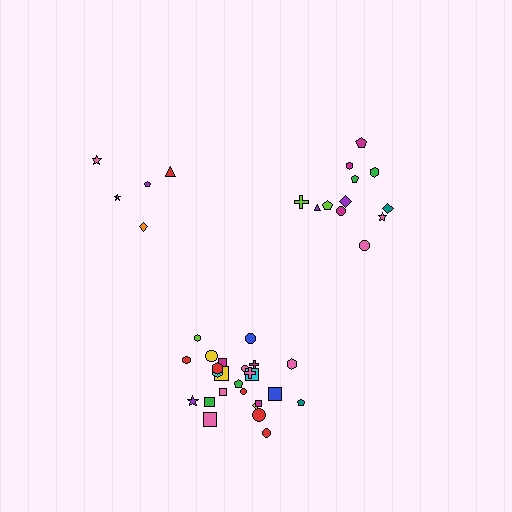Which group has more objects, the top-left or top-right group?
The top-right group.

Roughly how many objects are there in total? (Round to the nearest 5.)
Roughly 40 objects in total.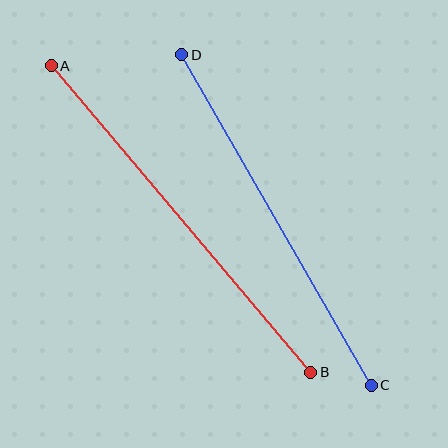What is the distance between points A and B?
The distance is approximately 402 pixels.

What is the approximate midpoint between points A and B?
The midpoint is at approximately (181, 219) pixels.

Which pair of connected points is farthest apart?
Points A and B are farthest apart.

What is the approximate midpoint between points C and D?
The midpoint is at approximately (276, 220) pixels.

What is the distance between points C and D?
The distance is approximately 381 pixels.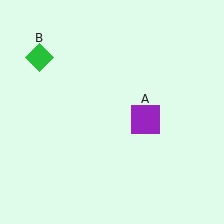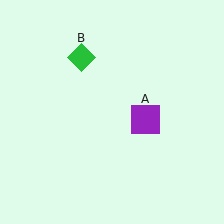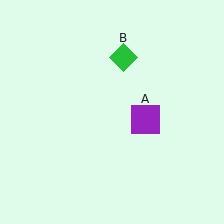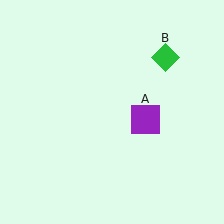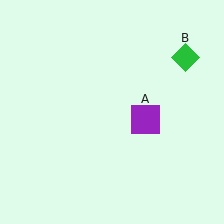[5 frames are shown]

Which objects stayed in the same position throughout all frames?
Purple square (object A) remained stationary.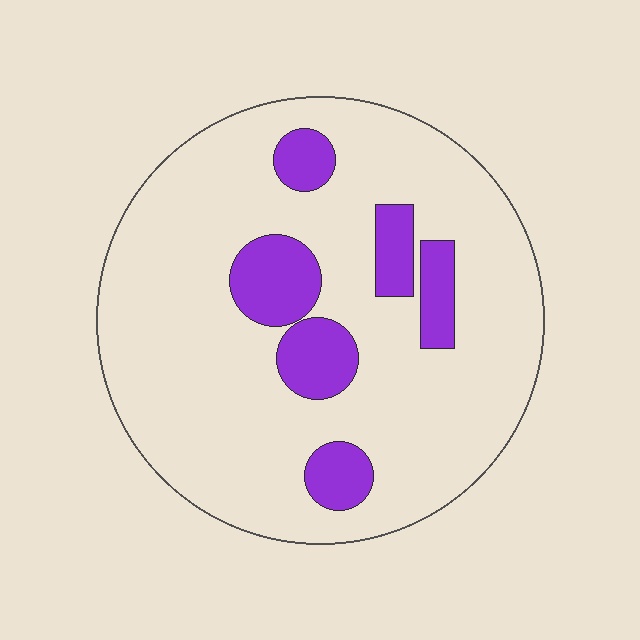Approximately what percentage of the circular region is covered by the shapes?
Approximately 15%.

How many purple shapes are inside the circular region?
6.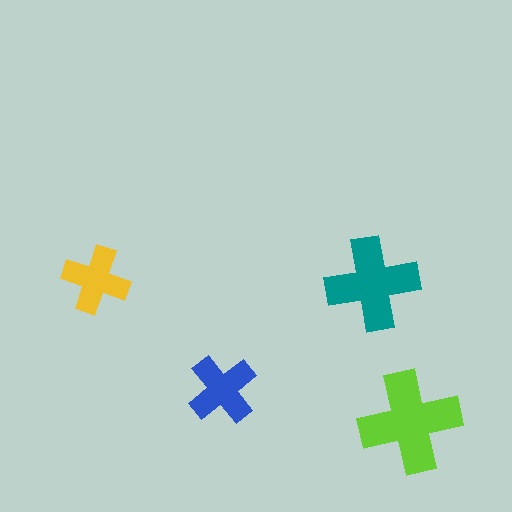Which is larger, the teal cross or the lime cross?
The lime one.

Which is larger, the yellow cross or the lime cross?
The lime one.